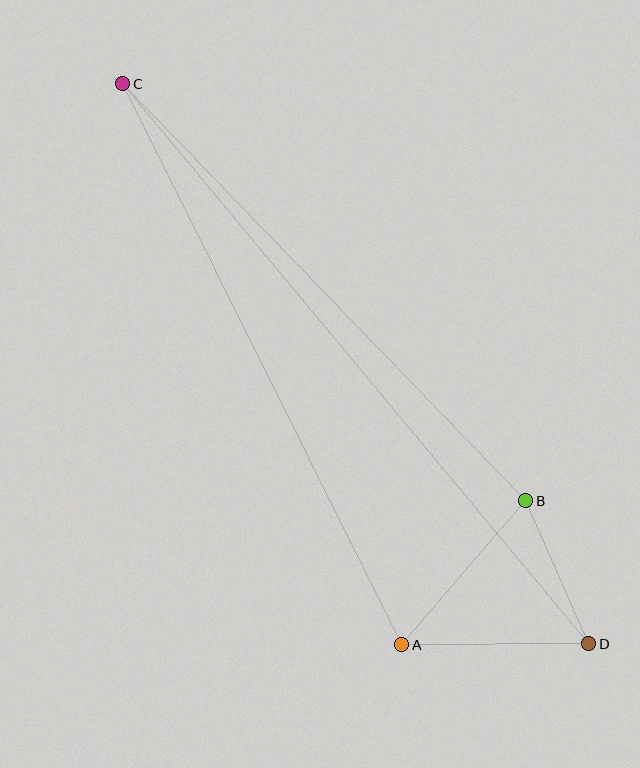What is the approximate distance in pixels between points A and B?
The distance between A and B is approximately 190 pixels.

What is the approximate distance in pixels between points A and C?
The distance between A and C is approximately 626 pixels.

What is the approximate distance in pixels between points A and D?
The distance between A and D is approximately 187 pixels.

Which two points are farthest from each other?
Points C and D are farthest from each other.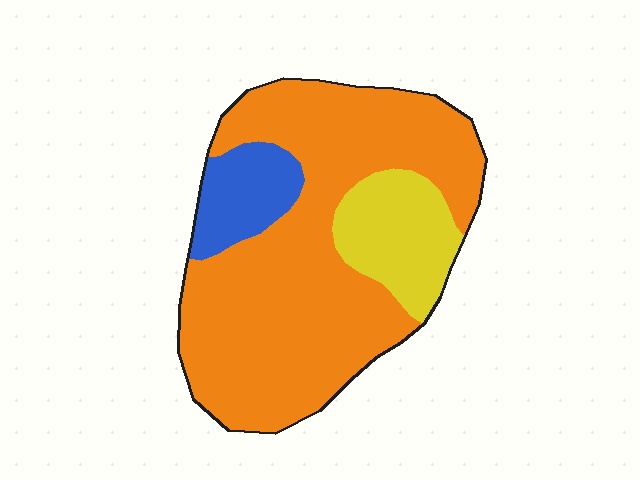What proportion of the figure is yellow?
Yellow covers roughly 15% of the figure.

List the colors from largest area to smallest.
From largest to smallest: orange, yellow, blue.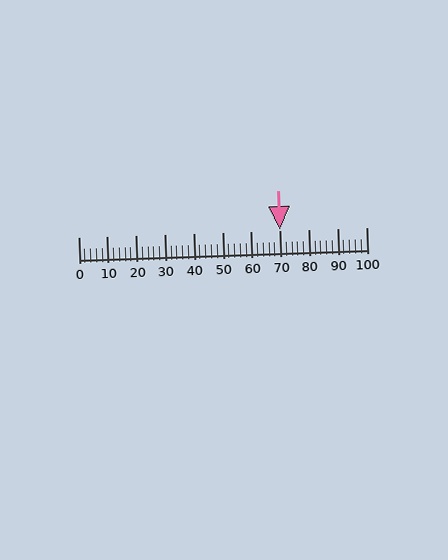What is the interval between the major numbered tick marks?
The major tick marks are spaced 10 units apart.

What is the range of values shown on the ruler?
The ruler shows values from 0 to 100.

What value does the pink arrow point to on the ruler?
The pink arrow points to approximately 70.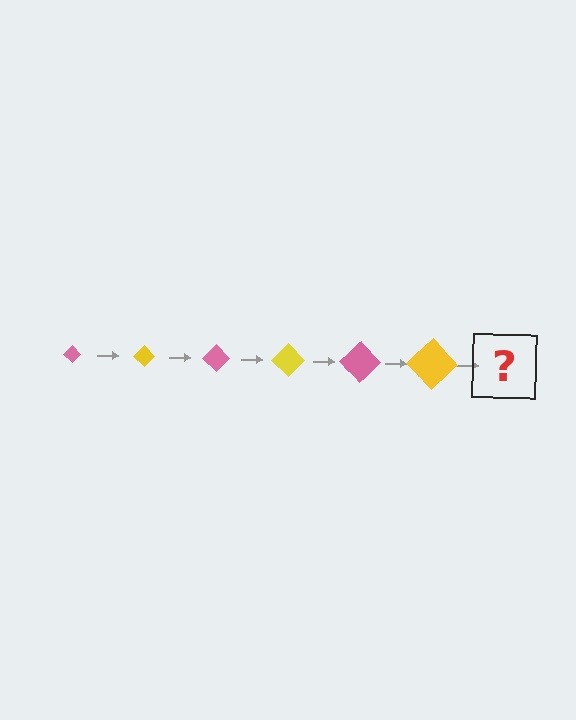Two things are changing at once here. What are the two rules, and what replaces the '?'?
The two rules are that the diamond grows larger each step and the color cycles through pink and yellow. The '?' should be a pink diamond, larger than the previous one.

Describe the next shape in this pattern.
It should be a pink diamond, larger than the previous one.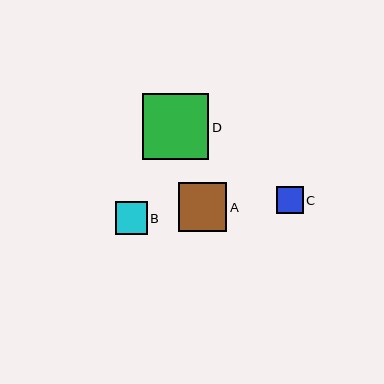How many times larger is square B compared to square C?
Square B is approximately 1.2 times the size of square C.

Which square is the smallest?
Square C is the smallest with a size of approximately 27 pixels.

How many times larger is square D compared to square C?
Square D is approximately 2.5 times the size of square C.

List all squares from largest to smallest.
From largest to smallest: D, A, B, C.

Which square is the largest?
Square D is the largest with a size of approximately 67 pixels.